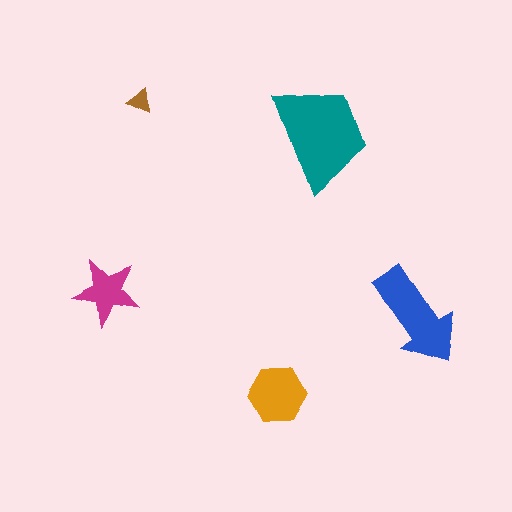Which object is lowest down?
The orange hexagon is bottommost.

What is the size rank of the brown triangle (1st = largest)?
5th.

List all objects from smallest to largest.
The brown triangle, the magenta star, the orange hexagon, the blue arrow, the teal trapezoid.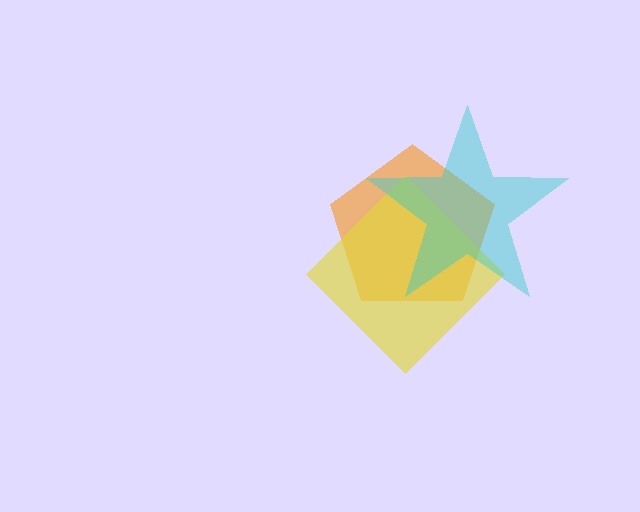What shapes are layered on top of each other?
The layered shapes are: an orange pentagon, a yellow diamond, a cyan star.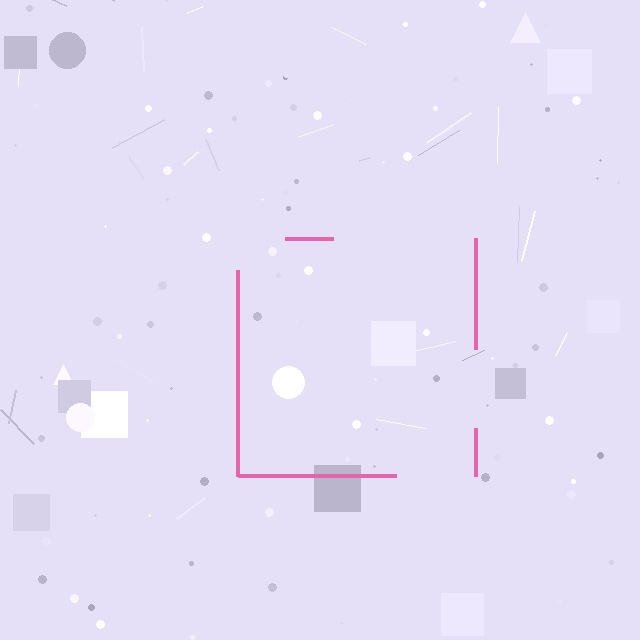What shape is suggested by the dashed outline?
The dashed outline suggests a square.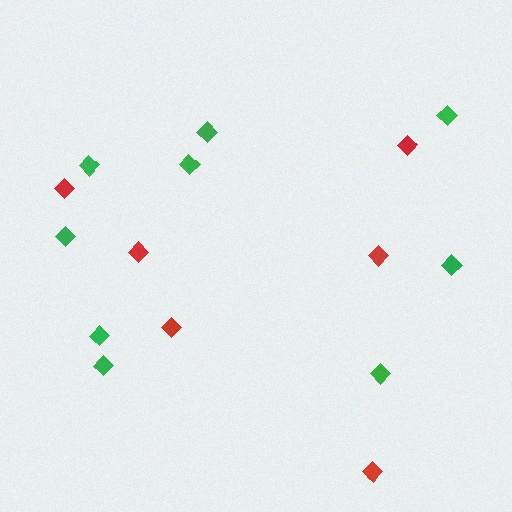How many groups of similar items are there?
There are 2 groups: one group of green diamonds (9) and one group of red diamonds (6).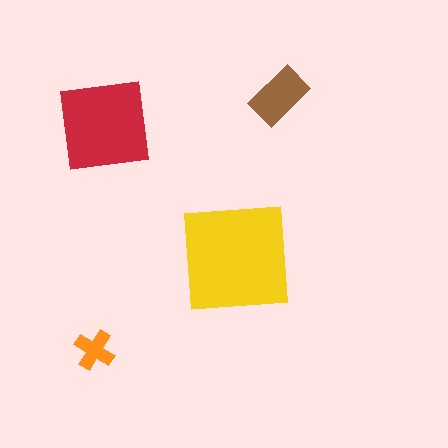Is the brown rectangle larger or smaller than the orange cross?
Larger.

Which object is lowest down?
The orange cross is bottommost.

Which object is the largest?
The yellow square.